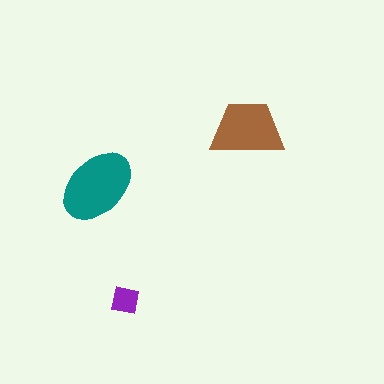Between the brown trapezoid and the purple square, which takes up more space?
The brown trapezoid.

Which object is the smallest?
The purple square.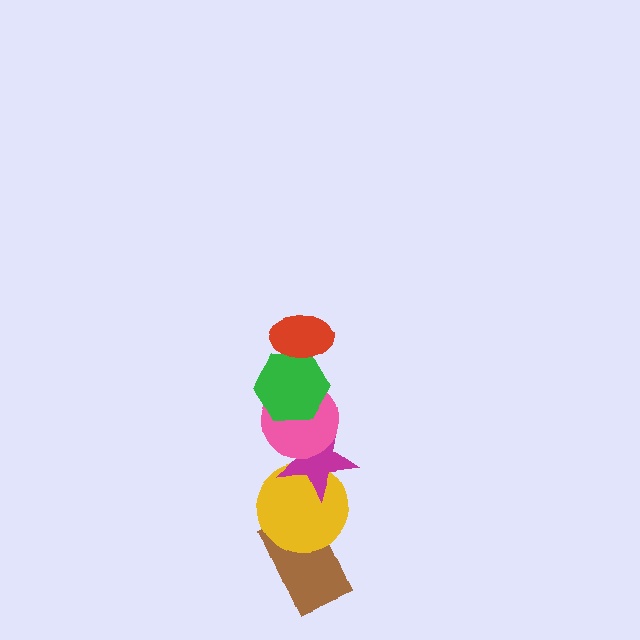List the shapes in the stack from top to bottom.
From top to bottom: the red ellipse, the green hexagon, the pink circle, the magenta star, the yellow circle, the brown rectangle.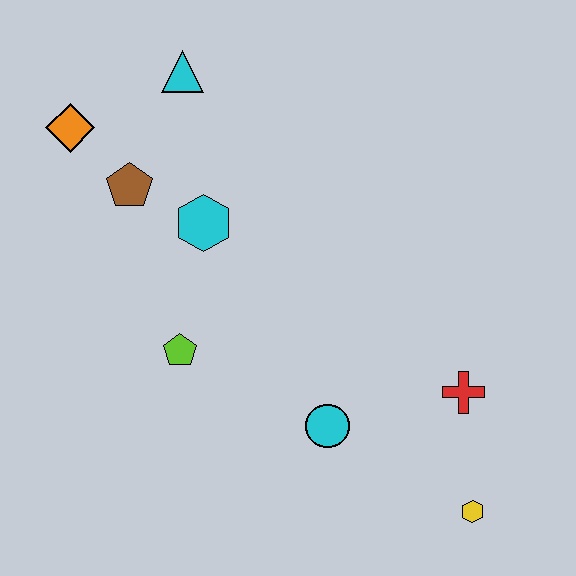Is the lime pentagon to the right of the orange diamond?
Yes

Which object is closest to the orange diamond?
The brown pentagon is closest to the orange diamond.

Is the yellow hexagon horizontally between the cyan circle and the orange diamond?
No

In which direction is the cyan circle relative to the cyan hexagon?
The cyan circle is below the cyan hexagon.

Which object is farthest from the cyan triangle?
The yellow hexagon is farthest from the cyan triangle.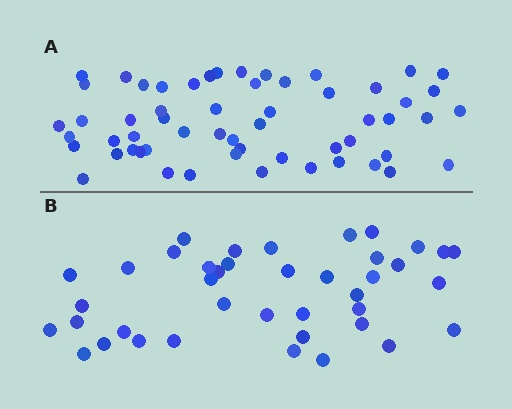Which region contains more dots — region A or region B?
Region A (the top region) has more dots.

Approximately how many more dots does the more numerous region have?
Region A has approximately 15 more dots than region B.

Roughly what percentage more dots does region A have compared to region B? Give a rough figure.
About 40% more.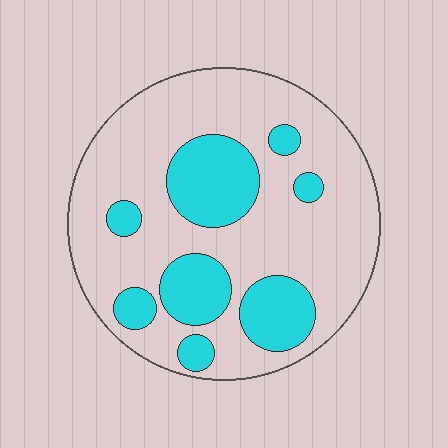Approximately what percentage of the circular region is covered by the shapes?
Approximately 25%.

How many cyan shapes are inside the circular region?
8.